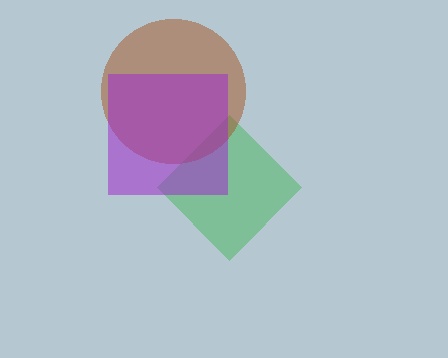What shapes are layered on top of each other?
The layered shapes are: a green diamond, a brown circle, a purple square.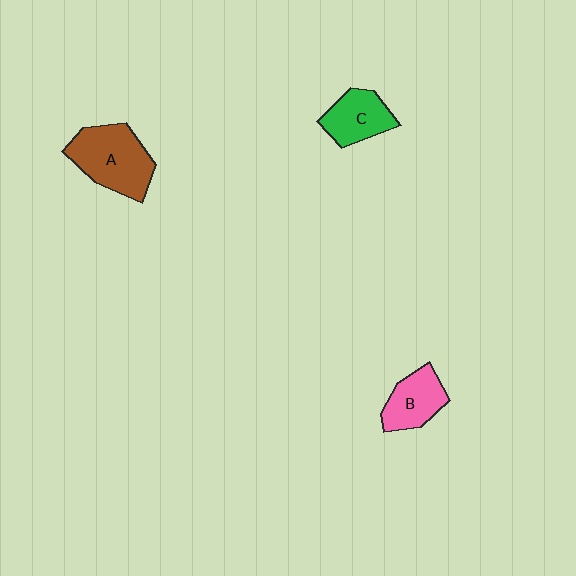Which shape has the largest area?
Shape A (brown).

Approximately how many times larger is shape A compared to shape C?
Approximately 1.5 times.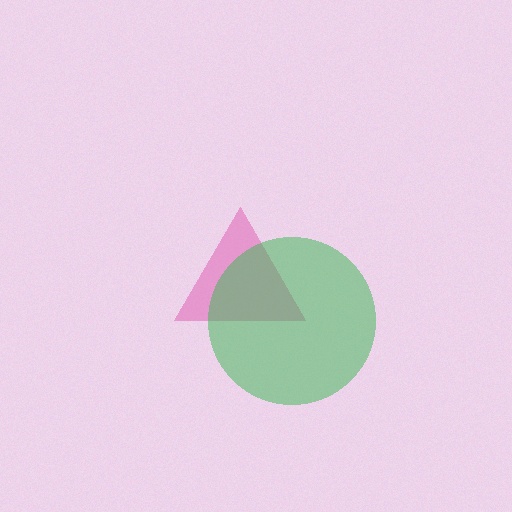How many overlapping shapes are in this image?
There are 2 overlapping shapes in the image.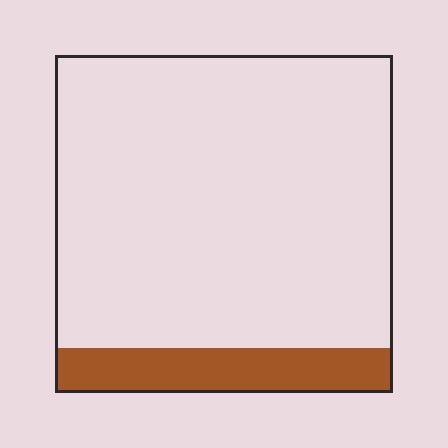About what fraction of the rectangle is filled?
About one eighth (1/8).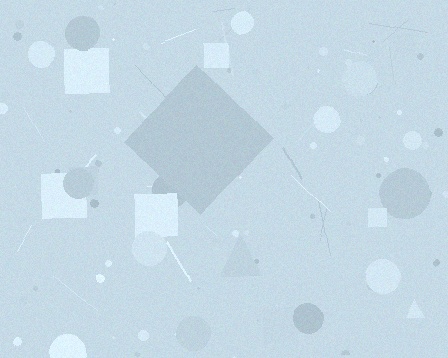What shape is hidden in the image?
A diamond is hidden in the image.